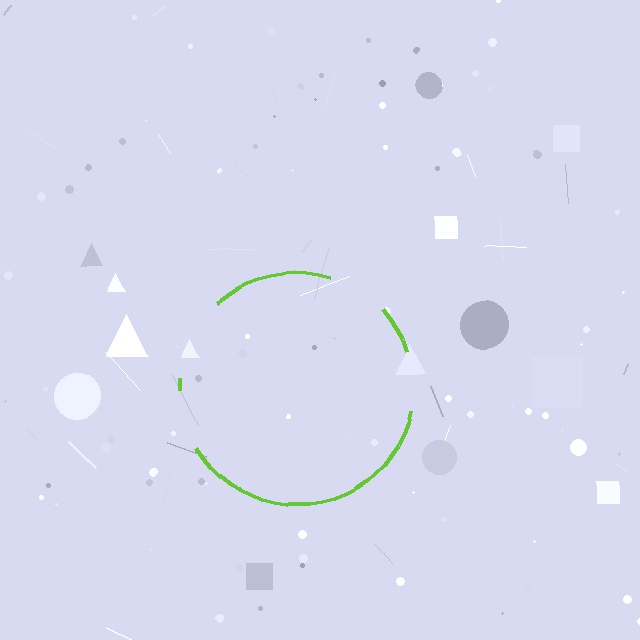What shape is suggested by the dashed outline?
The dashed outline suggests a circle.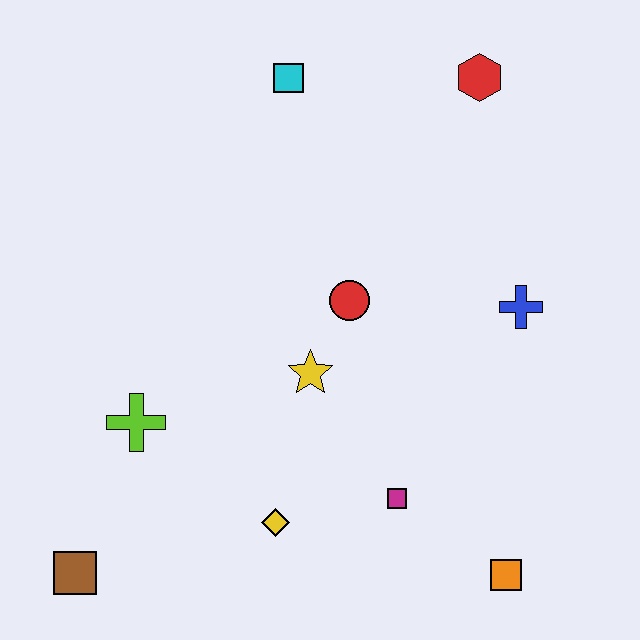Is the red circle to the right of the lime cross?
Yes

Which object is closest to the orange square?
The magenta square is closest to the orange square.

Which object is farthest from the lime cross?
The red hexagon is farthest from the lime cross.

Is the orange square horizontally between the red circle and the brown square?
No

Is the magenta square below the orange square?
No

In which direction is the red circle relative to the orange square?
The red circle is above the orange square.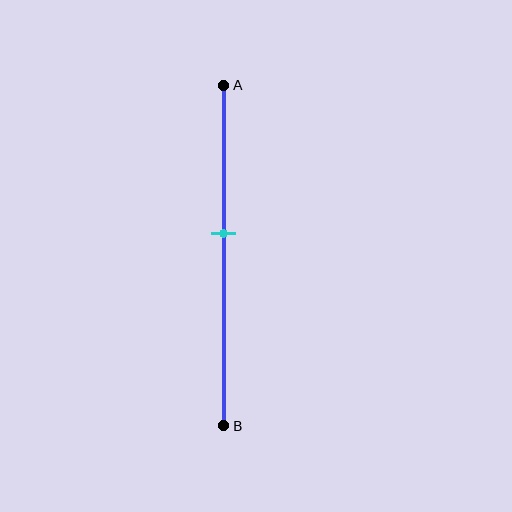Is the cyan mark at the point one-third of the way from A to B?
No, the mark is at about 45% from A, not at the 33% one-third point.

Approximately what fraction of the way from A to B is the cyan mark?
The cyan mark is approximately 45% of the way from A to B.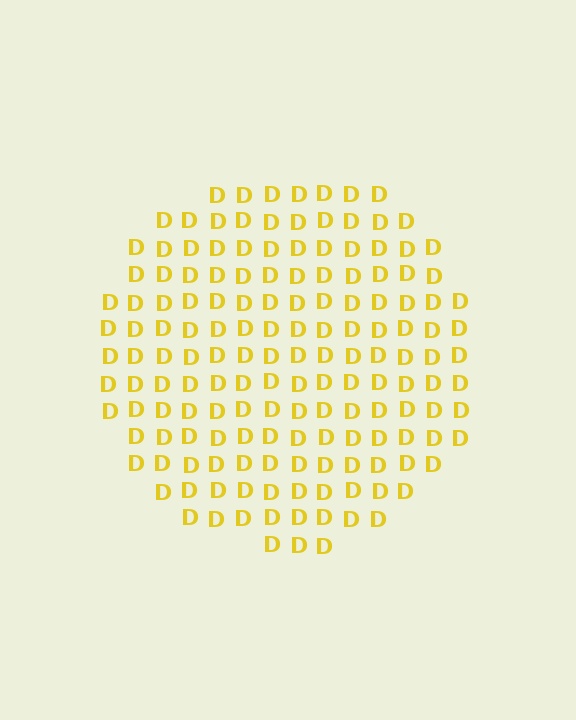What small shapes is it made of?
It is made of small letter D's.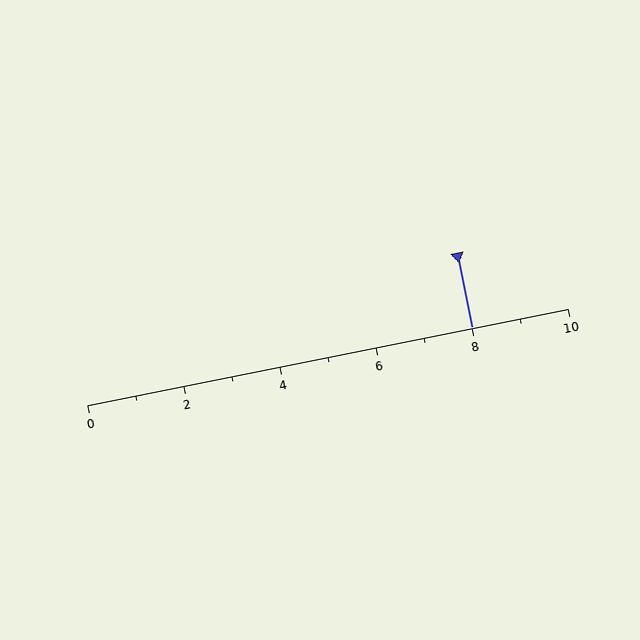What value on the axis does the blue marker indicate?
The marker indicates approximately 8.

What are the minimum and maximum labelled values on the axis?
The axis runs from 0 to 10.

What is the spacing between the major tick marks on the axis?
The major ticks are spaced 2 apart.